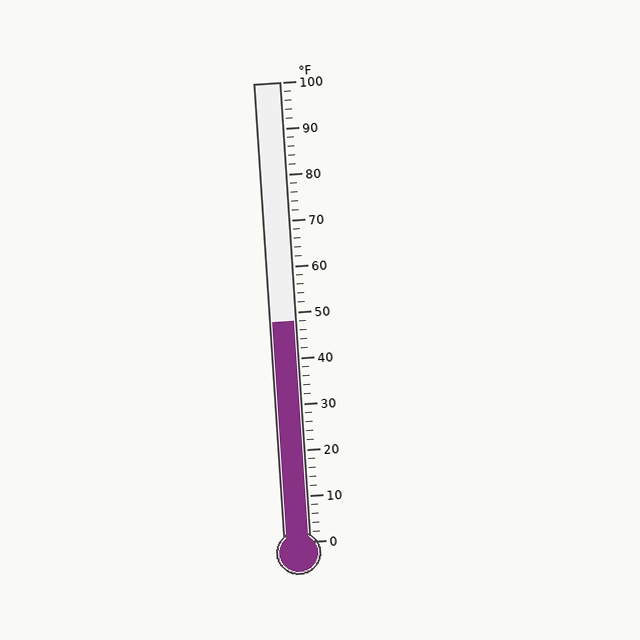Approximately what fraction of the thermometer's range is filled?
The thermometer is filled to approximately 50% of its range.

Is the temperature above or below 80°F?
The temperature is below 80°F.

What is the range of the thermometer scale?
The thermometer scale ranges from 0°F to 100°F.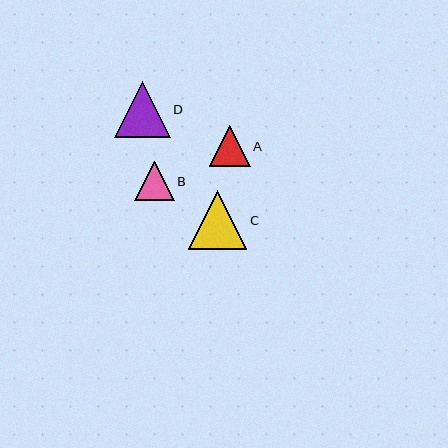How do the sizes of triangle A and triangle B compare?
Triangle A and triangle B are approximately the same size.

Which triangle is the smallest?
Triangle B is the smallest with a size of approximately 40 pixels.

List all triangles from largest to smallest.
From largest to smallest: C, D, A, B.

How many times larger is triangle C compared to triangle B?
Triangle C is approximately 1.5 times the size of triangle B.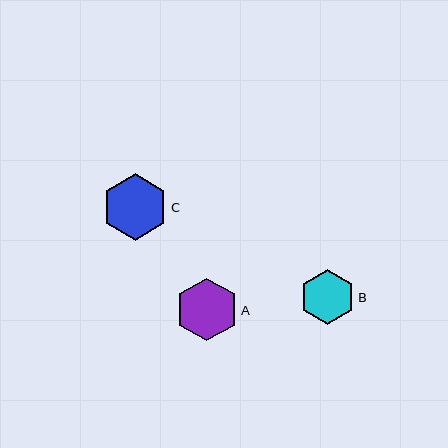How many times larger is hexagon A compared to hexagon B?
Hexagon A is approximately 1.1 times the size of hexagon B.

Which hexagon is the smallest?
Hexagon B is the smallest with a size of approximately 55 pixels.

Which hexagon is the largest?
Hexagon C is the largest with a size of approximately 66 pixels.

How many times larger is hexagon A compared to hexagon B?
Hexagon A is approximately 1.1 times the size of hexagon B.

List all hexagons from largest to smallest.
From largest to smallest: C, A, B.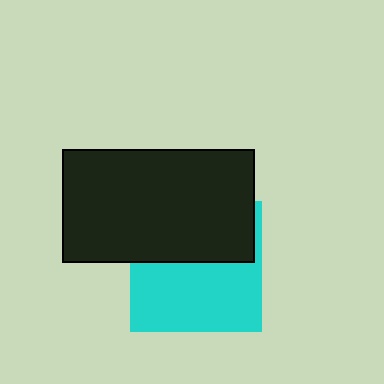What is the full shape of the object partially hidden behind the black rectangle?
The partially hidden object is a cyan square.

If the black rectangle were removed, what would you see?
You would see the complete cyan square.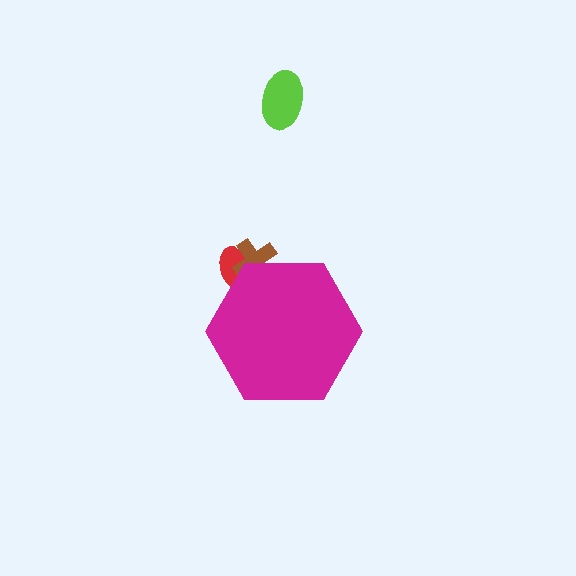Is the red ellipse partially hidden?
Yes, the red ellipse is partially hidden behind the magenta hexagon.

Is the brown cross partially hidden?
Yes, the brown cross is partially hidden behind the magenta hexagon.